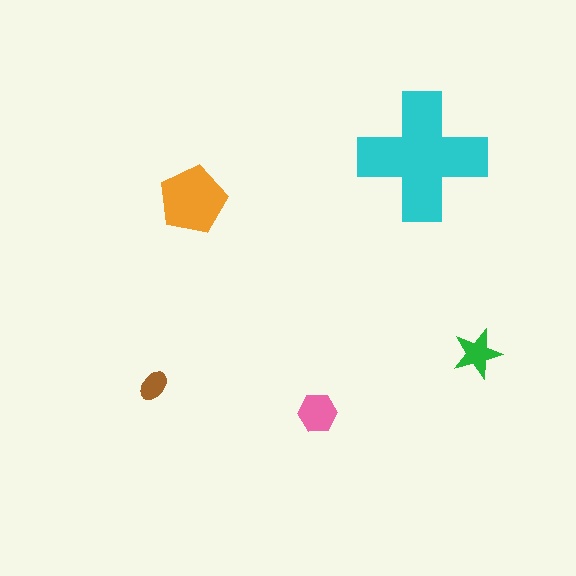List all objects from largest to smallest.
The cyan cross, the orange pentagon, the pink hexagon, the green star, the brown ellipse.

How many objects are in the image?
There are 5 objects in the image.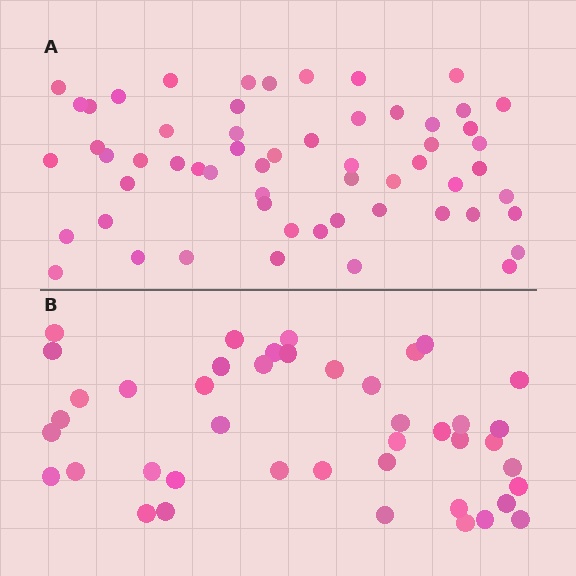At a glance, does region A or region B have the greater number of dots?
Region A (the top region) has more dots.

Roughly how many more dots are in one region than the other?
Region A has approximately 15 more dots than region B.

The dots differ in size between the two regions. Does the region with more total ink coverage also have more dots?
No. Region B has more total ink coverage because its dots are larger, but region A actually contains more individual dots. Total area can be misleading — the number of items is what matters here.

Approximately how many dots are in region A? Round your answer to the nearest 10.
About 60 dots. (The exact count is 58, which rounds to 60.)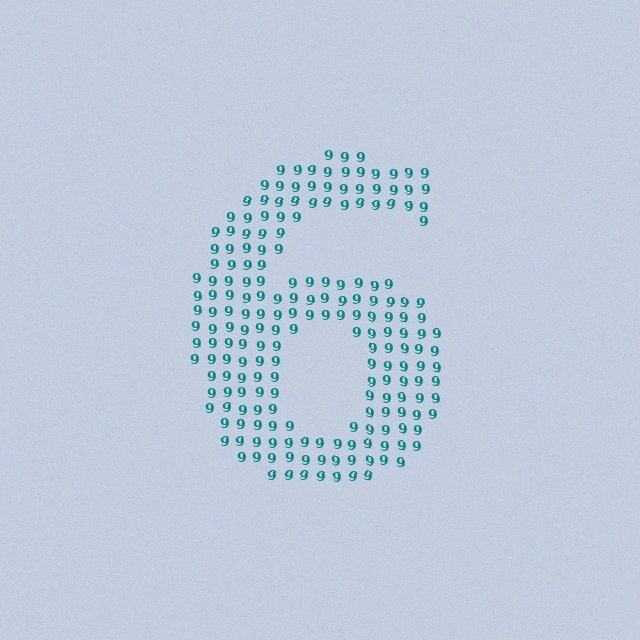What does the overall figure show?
The overall figure shows the digit 6.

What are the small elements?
The small elements are digit 9's.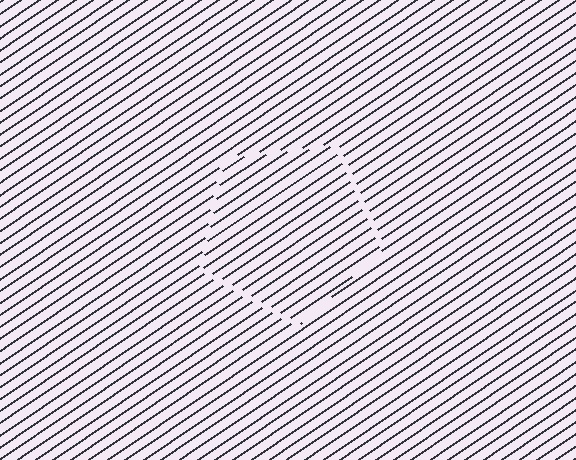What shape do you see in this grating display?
An illusory pentagon. The interior of the shape contains the same grating, shifted by half a period — the contour is defined by the phase discontinuity where line-ends from the inner and outer gratings abut.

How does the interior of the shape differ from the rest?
The interior of the shape contains the same grating, shifted by half a period — the contour is defined by the phase discontinuity where line-ends from the inner and outer gratings abut.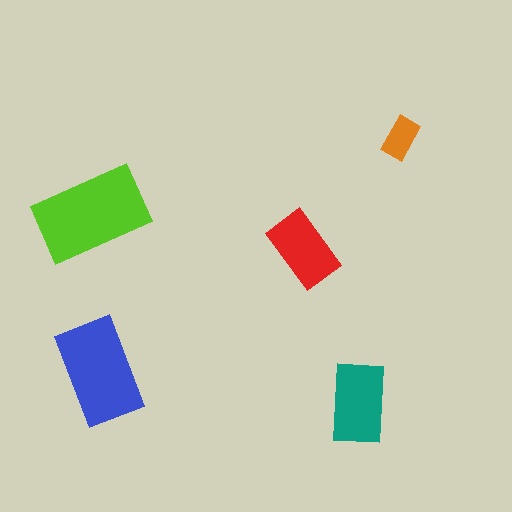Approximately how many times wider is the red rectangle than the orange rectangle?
About 2 times wider.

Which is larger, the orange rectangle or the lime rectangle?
The lime one.